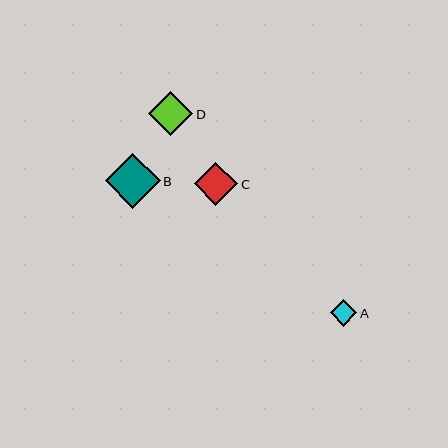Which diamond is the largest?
Diamond B is the largest with a size of approximately 55 pixels.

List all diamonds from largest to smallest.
From largest to smallest: B, D, C, A.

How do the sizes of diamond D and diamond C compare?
Diamond D and diamond C are approximately the same size.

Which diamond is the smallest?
Diamond A is the smallest with a size of approximately 27 pixels.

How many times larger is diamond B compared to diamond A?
Diamond B is approximately 2.0 times the size of diamond A.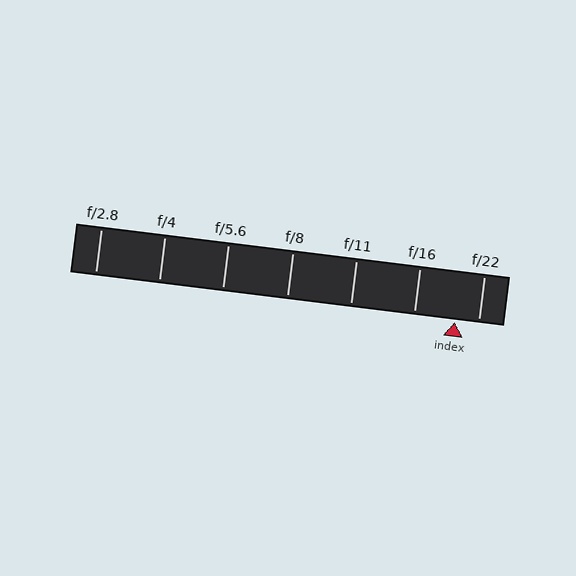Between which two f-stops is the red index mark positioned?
The index mark is between f/16 and f/22.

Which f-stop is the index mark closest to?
The index mark is closest to f/22.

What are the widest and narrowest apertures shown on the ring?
The widest aperture shown is f/2.8 and the narrowest is f/22.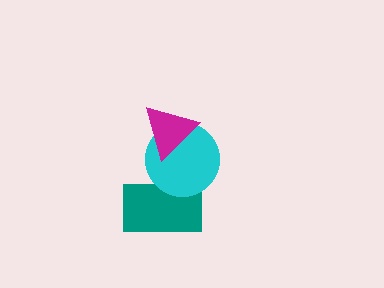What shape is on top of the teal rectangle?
The cyan circle is on top of the teal rectangle.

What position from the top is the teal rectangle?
The teal rectangle is 3rd from the top.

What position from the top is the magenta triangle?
The magenta triangle is 1st from the top.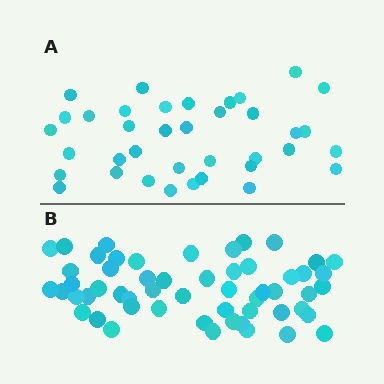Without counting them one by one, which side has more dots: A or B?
Region B (the bottom region) has more dots.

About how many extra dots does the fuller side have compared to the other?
Region B has approximately 20 more dots than region A.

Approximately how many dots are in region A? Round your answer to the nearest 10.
About 40 dots. (The exact count is 37, which rounds to 40.)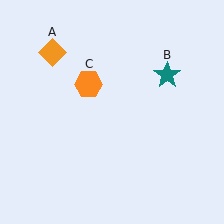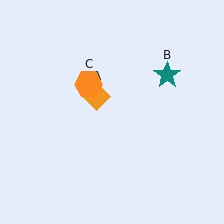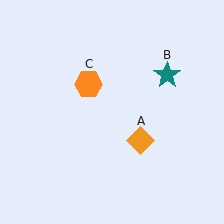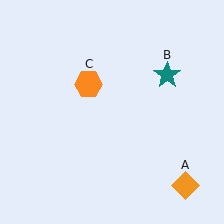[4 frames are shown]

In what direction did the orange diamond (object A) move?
The orange diamond (object A) moved down and to the right.